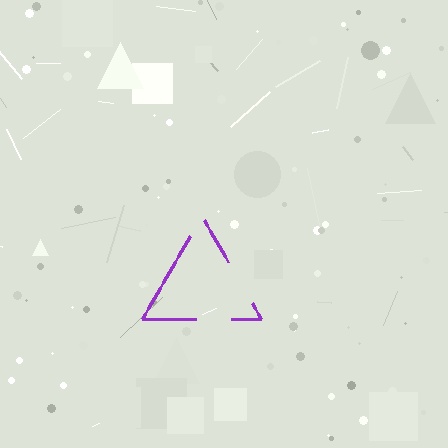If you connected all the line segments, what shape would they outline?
They would outline a triangle.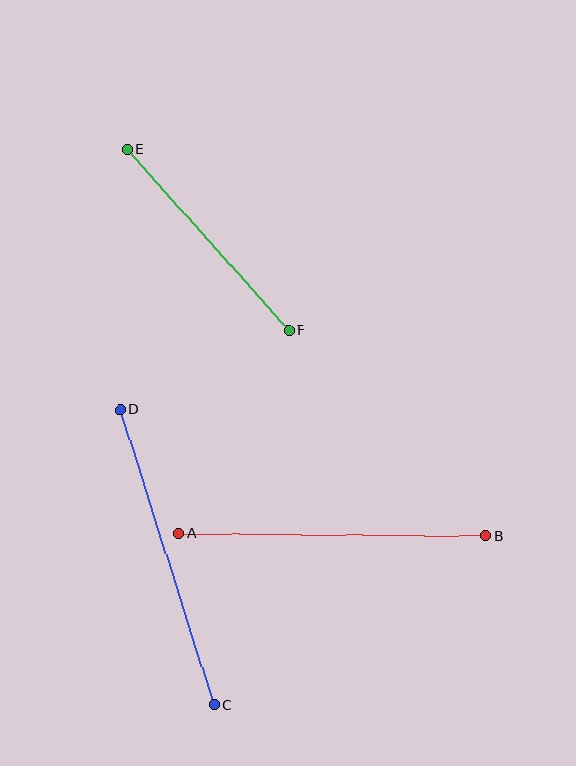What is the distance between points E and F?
The distance is approximately 243 pixels.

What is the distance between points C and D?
The distance is approximately 309 pixels.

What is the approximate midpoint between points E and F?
The midpoint is at approximately (208, 240) pixels.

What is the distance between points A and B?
The distance is approximately 307 pixels.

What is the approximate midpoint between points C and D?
The midpoint is at approximately (167, 557) pixels.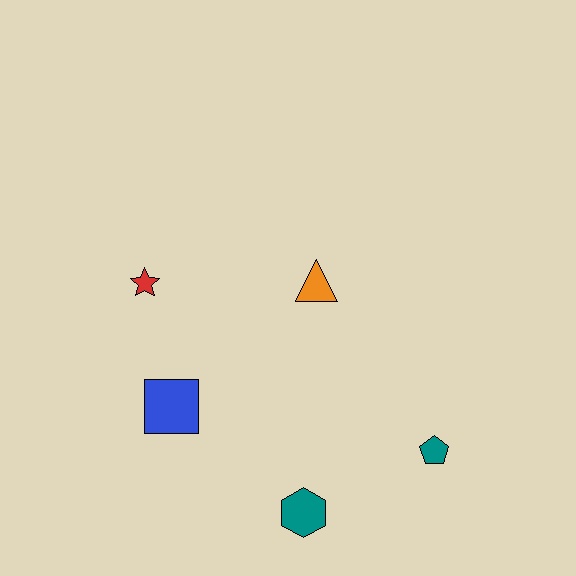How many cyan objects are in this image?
There are no cyan objects.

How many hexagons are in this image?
There is 1 hexagon.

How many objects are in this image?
There are 5 objects.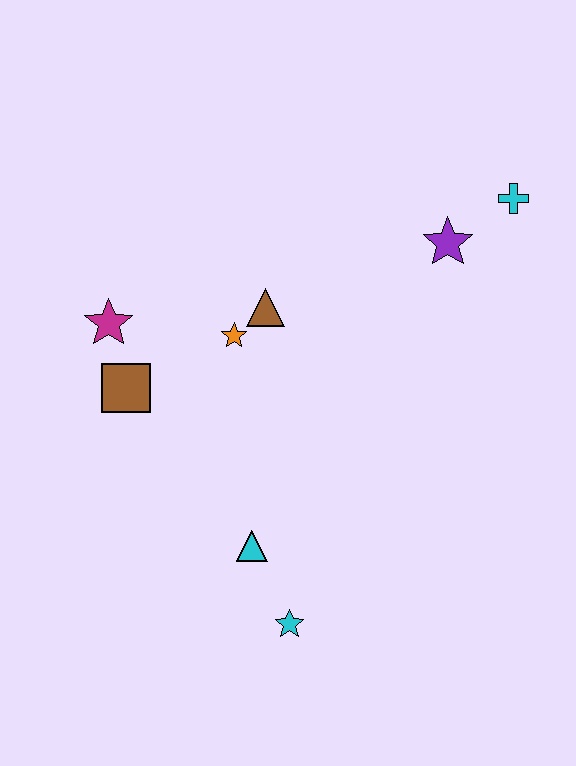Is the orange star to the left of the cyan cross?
Yes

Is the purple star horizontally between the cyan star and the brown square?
No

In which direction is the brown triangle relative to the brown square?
The brown triangle is to the right of the brown square.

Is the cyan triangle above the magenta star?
No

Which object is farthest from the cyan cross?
The cyan star is farthest from the cyan cross.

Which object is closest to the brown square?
The magenta star is closest to the brown square.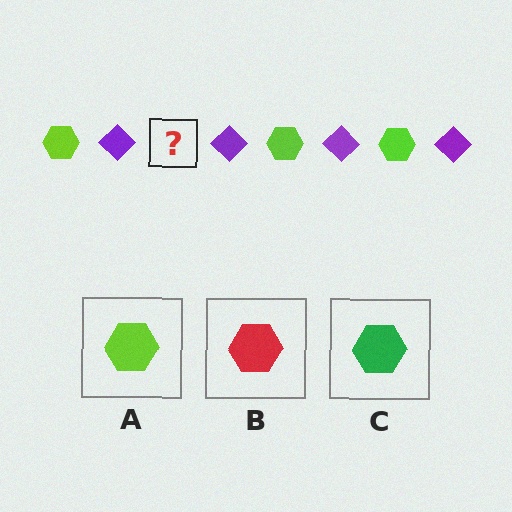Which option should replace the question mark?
Option A.